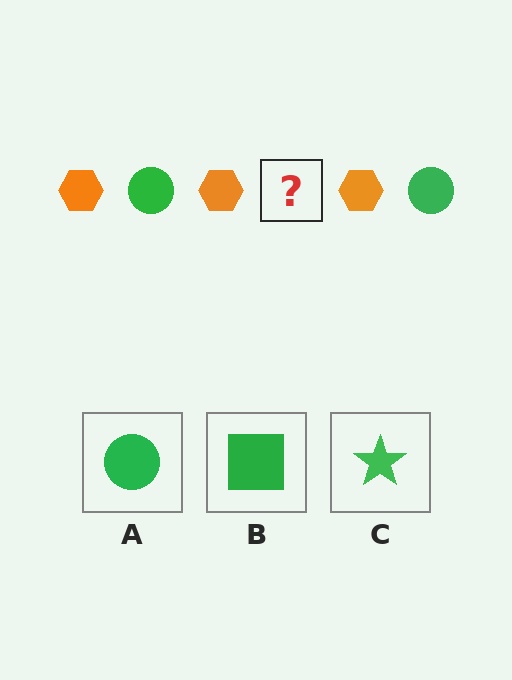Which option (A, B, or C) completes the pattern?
A.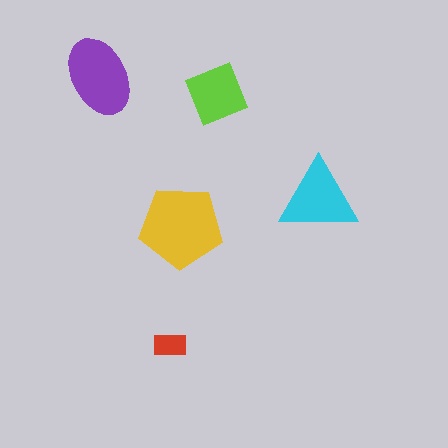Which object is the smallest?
The red rectangle.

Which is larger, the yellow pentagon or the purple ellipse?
The yellow pentagon.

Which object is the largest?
The yellow pentagon.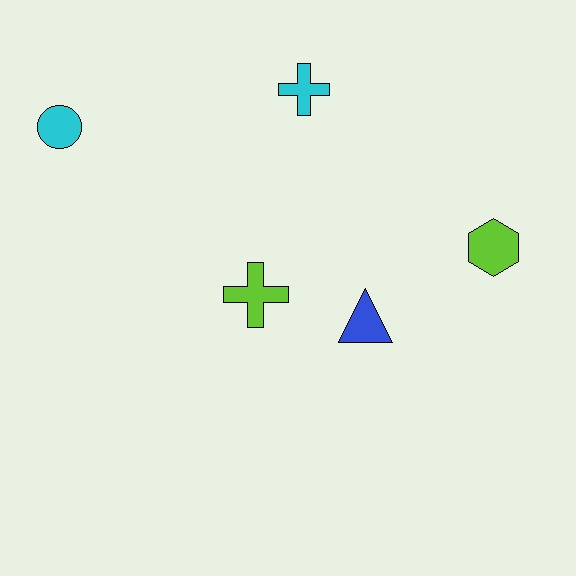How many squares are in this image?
There are no squares.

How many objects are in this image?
There are 5 objects.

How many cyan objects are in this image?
There are 2 cyan objects.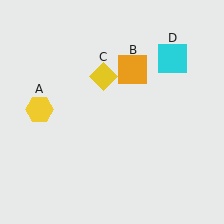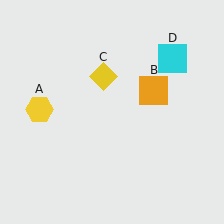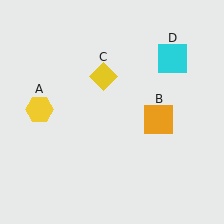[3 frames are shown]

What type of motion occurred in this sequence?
The orange square (object B) rotated clockwise around the center of the scene.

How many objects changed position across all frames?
1 object changed position: orange square (object B).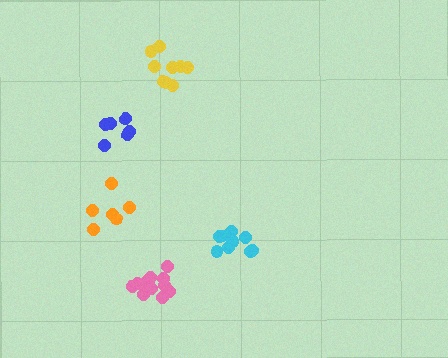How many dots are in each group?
Group 1: 12 dots, Group 2: 10 dots, Group 3: 6 dots, Group 4: 9 dots, Group 5: 6 dots (43 total).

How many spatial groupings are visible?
There are 5 spatial groupings.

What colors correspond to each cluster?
The clusters are colored: pink, cyan, blue, yellow, orange.